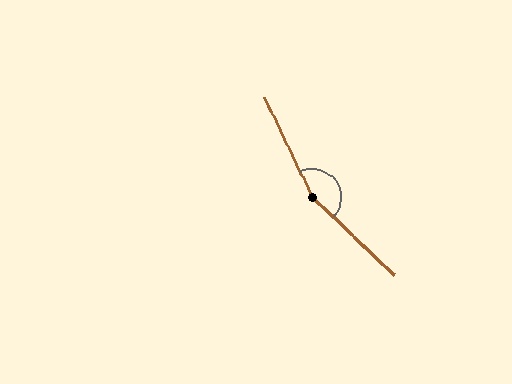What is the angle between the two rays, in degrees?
Approximately 159 degrees.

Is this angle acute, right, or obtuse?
It is obtuse.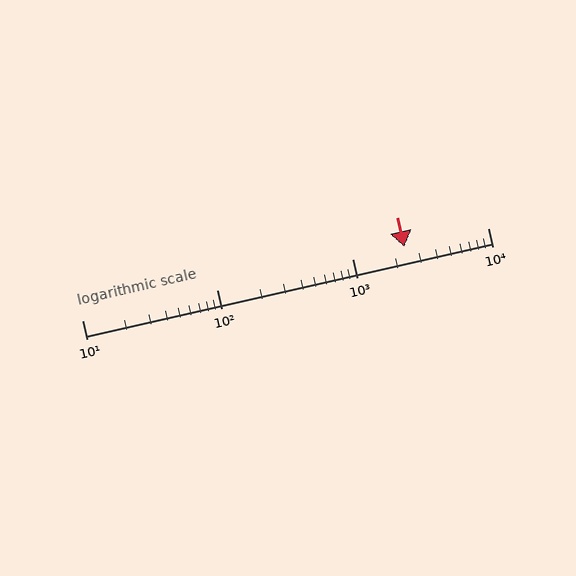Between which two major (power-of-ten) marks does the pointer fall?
The pointer is between 1000 and 10000.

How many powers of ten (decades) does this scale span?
The scale spans 3 decades, from 10 to 10000.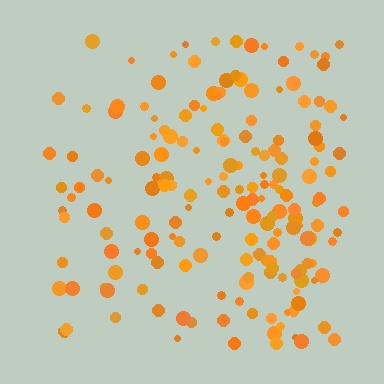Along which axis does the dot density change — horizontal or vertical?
Horizontal.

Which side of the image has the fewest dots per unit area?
The left.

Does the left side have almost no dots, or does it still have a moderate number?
Still a moderate number, just noticeably fewer than the right.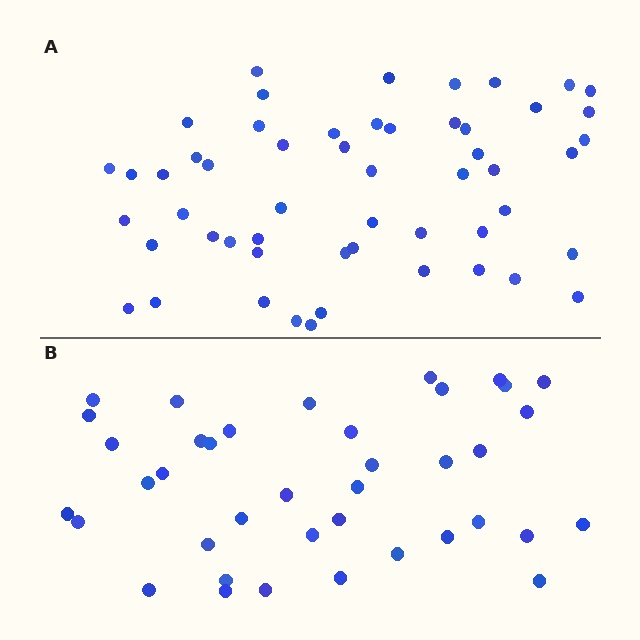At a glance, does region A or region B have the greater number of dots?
Region A (the top region) has more dots.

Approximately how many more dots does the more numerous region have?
Region A has approximately 15 more dots than region B.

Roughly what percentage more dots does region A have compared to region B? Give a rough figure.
About 40% more.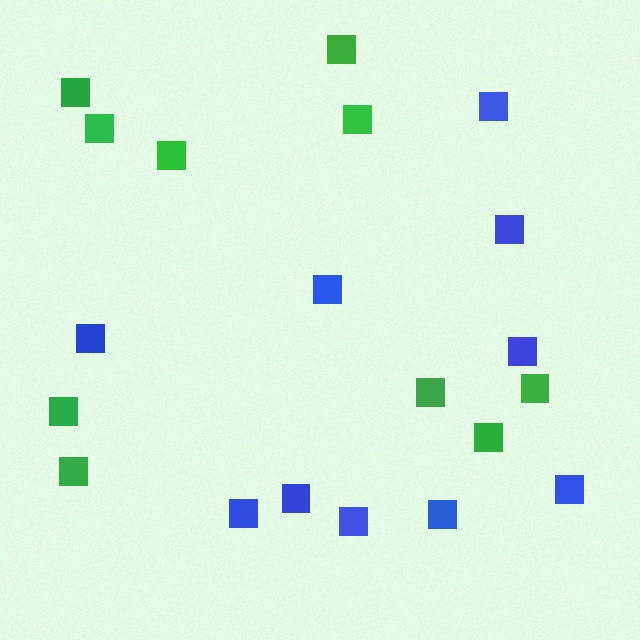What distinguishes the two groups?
There are 2 groups: one group of green squares (10) and one group of blue squares (10).